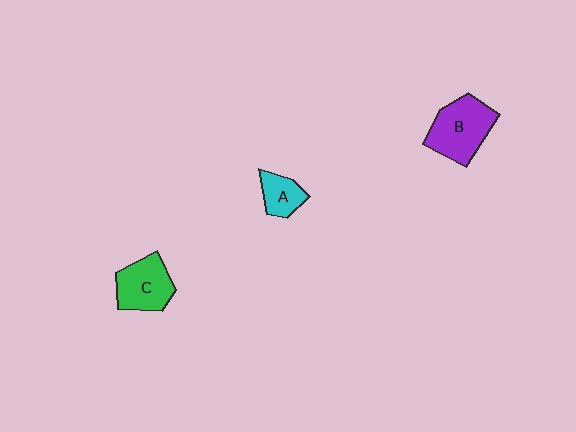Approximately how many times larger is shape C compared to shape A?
Approximately 1.7 times.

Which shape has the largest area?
Shape B (purple).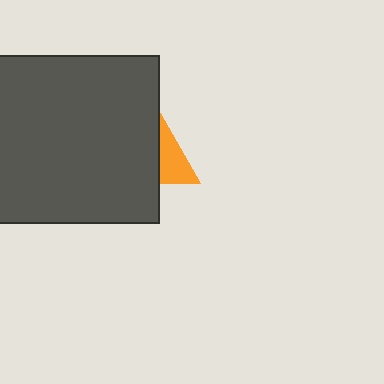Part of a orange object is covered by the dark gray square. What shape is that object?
It is a triangle.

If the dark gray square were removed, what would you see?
You would see the complete orange triangle.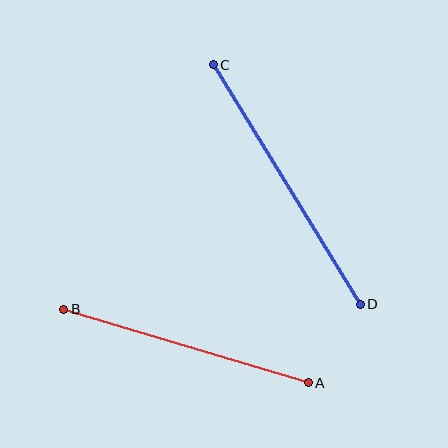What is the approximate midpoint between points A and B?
The midpoint is at approximately (186, 346) pixels.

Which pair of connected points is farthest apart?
Points C and D are farthest apart.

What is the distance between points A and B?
The distance is approximately 255 pixels.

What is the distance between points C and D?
The distance is approximately 281 pixels.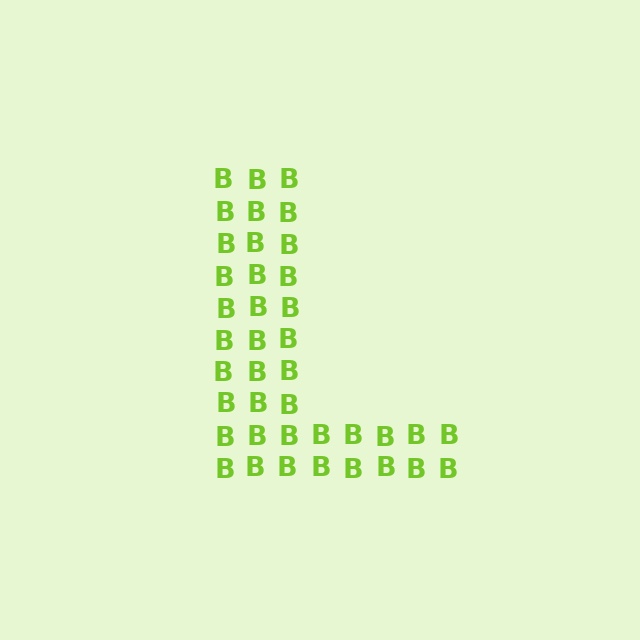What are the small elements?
The small elements are letter B's.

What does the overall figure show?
The overall figure shows the letter L.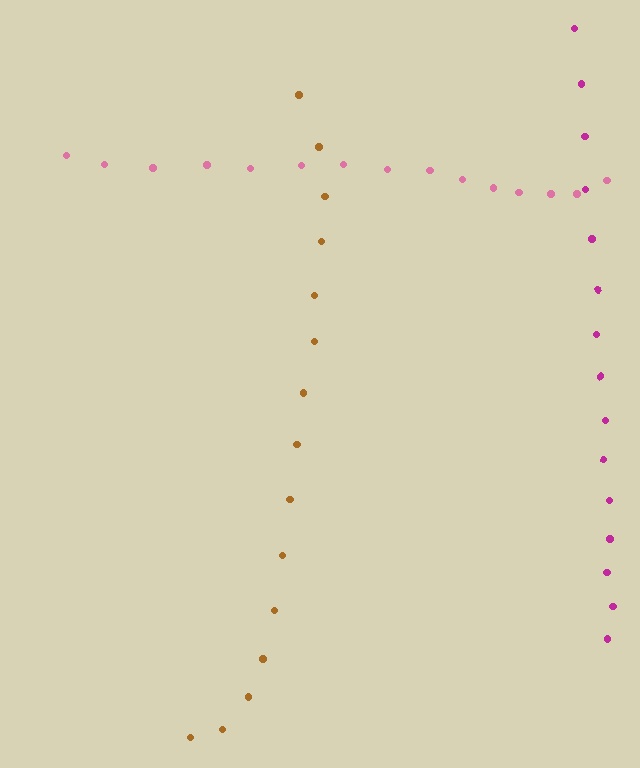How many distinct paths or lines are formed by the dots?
There are 3 distinct paths.